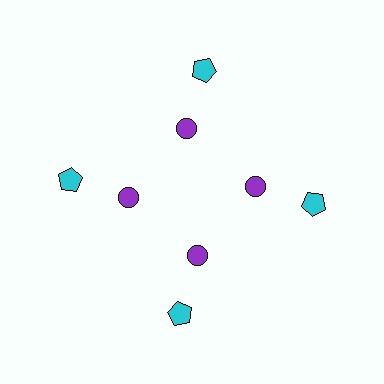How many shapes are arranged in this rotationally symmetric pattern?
There are 8 shapes, arranged in 4 groups of 2.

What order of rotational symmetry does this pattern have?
This pattern has 4-fold rotational symmetry.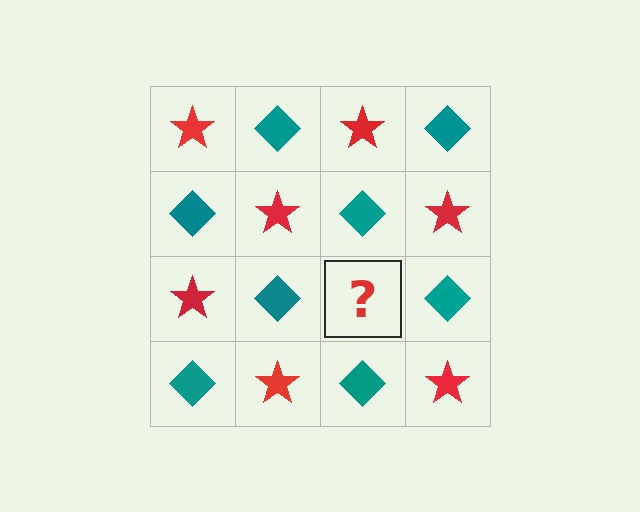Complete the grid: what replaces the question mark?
The question mark should be replaced with a red star.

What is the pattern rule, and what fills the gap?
The rule is that it alternates red star and teal diamond in a checkerboard pattern. The gap should be filled with a red star.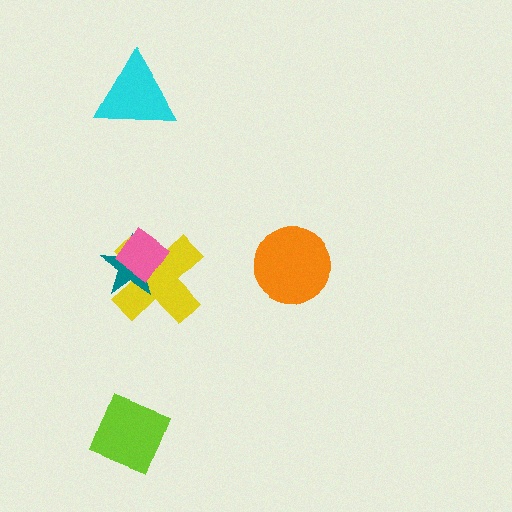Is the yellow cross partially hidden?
Yes, it is partially covered by another shape.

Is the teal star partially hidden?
Yes, it is partially covered by another shape.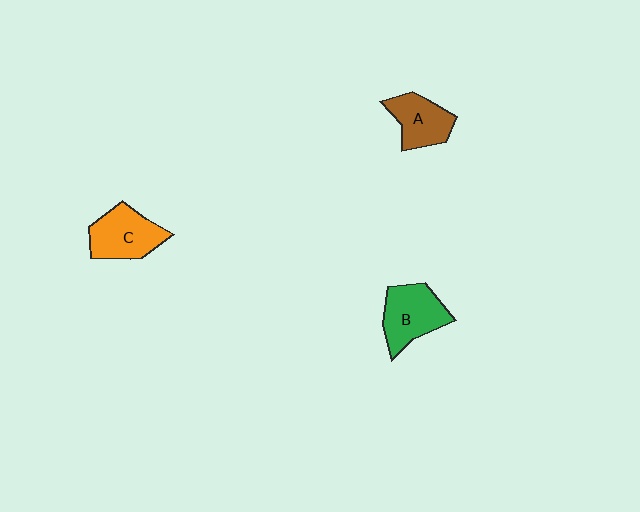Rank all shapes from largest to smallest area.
From largest to smallest: B (green), C (orange), A (brown).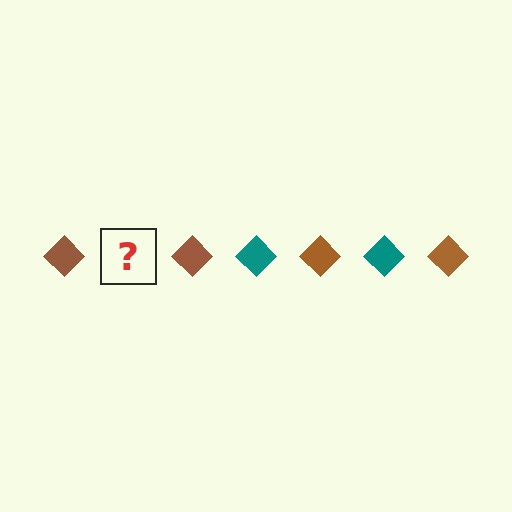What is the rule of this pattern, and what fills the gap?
The rule is that the pattern cycles through brown, teal diamonds. The gap should be filled with a teal diamond.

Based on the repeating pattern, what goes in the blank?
The blank should be a teal diamond.